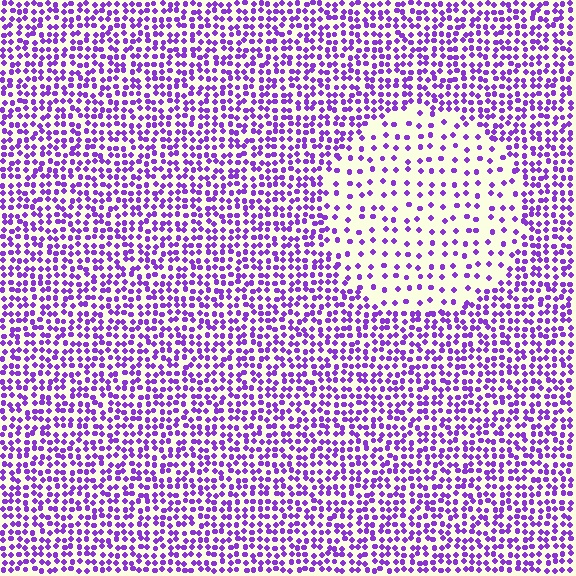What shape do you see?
I see a circle.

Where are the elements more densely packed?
The elements are more densely packed outside the circle boundary.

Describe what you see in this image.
The image contains small purple elements arranged at two different densities. A circle-shaped region is visible where the elements are less densely packed than the surrounding area.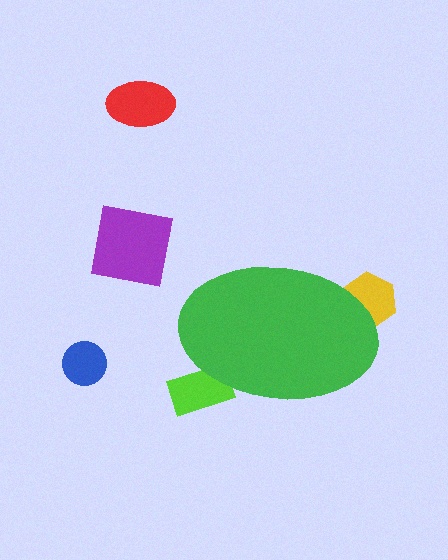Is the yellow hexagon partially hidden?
Yes, the yellow hexagon is partially hidden behind the green ellipse.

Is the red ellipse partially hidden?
No, the red ellipse is fully visible.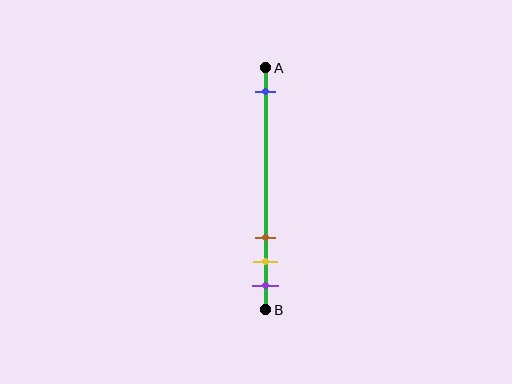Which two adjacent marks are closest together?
The yellow and purple marks are the closest adjacent pair.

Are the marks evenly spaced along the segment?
No, the marks are not evenly spaced.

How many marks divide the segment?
There are 4 marks dividing the segment.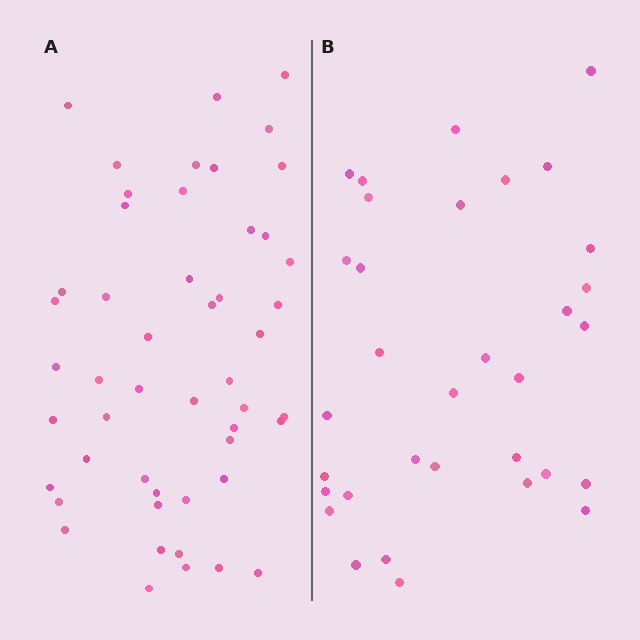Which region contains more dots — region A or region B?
Region A (the left region) has more dots.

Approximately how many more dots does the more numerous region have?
Region A has approximately 15 more dots than region B.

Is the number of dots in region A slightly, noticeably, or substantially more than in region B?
Region A has substantially more. The ratio is roughly 1.5 to 1.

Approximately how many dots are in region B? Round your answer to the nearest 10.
About 30 dots. (The exact count is 33, which rounds to 30.)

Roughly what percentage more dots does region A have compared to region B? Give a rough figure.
About 50% more.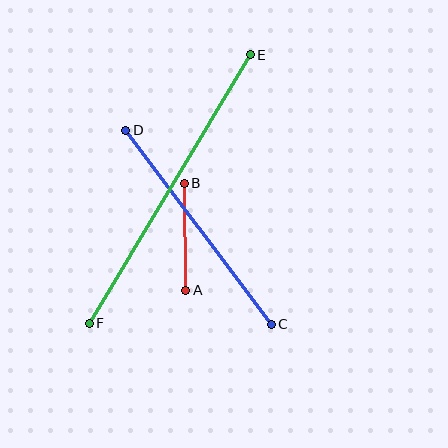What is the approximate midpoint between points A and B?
The midpoint is at approximately (185, 237) pixels.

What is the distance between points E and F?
The distance is approximately 313 pixels.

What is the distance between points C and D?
The distance is approximately 242 pixels.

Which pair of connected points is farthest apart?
Points E and F are farthest apart.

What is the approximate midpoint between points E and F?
The midpoint is at approximately (170, 189) pixels.